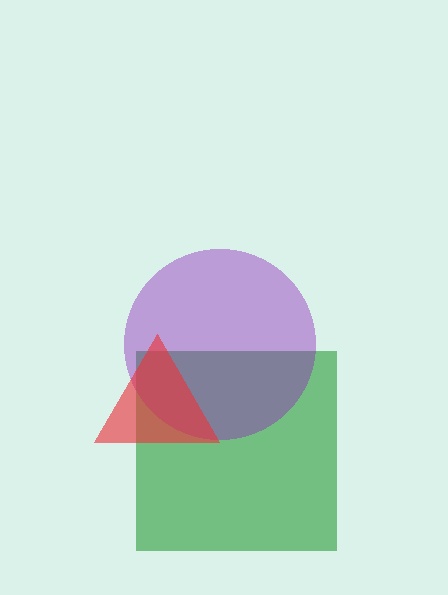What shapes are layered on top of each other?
The layered shapes are: a green square, a purple circle, a red triangle.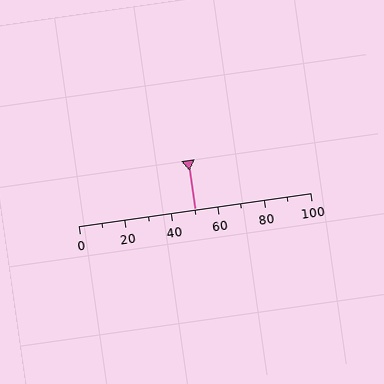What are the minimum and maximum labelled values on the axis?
The axis runs from 0 to 100.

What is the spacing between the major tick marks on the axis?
The major ticks are spaced 20 apart.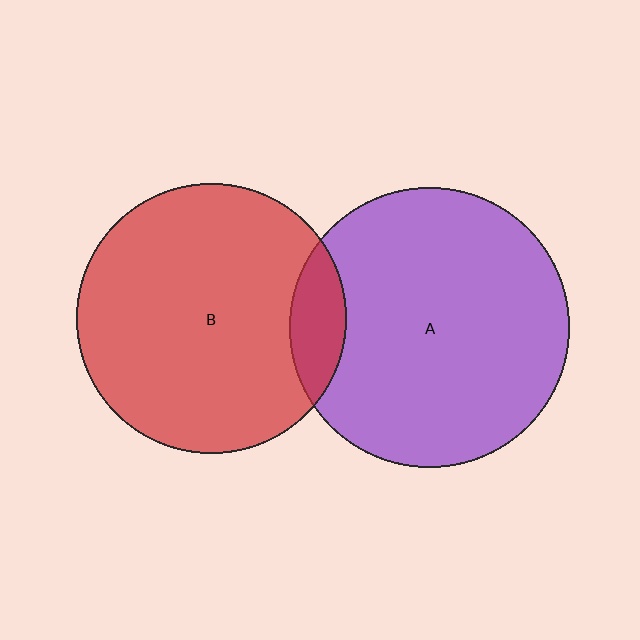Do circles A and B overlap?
Yes.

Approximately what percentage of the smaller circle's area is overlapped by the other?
Approximately 10%.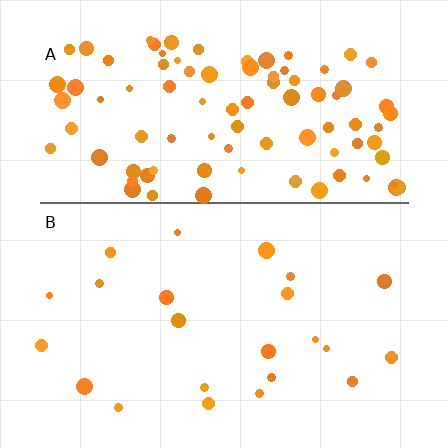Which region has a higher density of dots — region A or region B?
A (the top).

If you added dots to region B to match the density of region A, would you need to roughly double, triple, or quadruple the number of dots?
Approximately quadruple.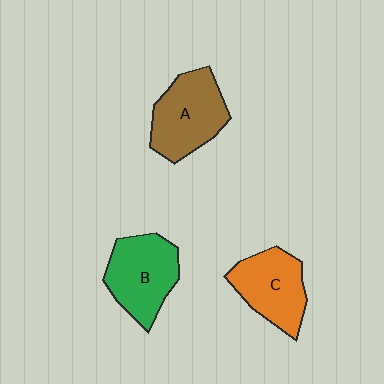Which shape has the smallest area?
Shape C (orange).